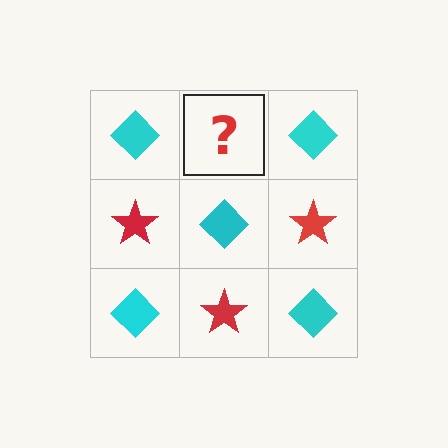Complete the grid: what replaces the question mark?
The question mark should be replaced with a red star.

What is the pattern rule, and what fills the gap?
The rule is that it alternates cyan diamond and red star in a checkerboard pattern. The gap should be filled with a red star.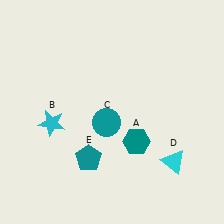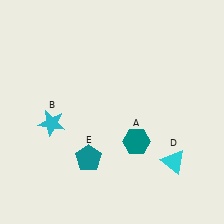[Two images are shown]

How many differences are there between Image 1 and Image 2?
There is 1 difference between the two images.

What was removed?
The teal circle (C) was removed in Image 2.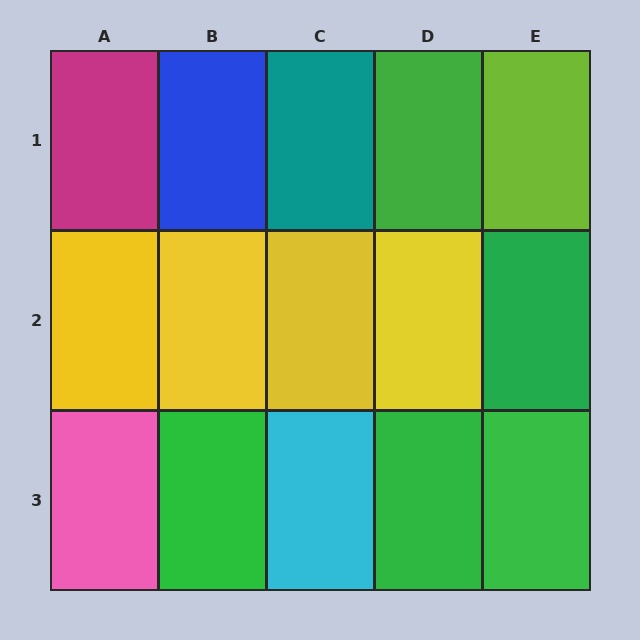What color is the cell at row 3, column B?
Green.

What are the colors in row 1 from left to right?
Magenta, blue, teal, green, lime.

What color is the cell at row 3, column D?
Green.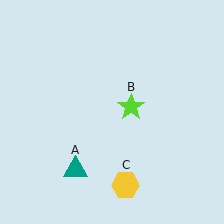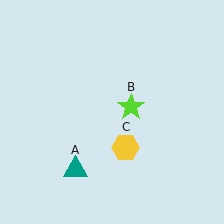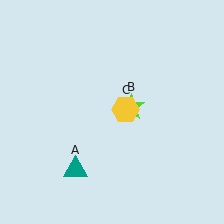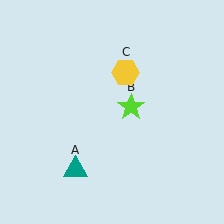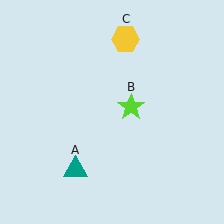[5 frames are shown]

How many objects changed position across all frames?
1 object changed position: yellow hexagon (object C).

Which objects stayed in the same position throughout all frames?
Teal triangle (object A) and lime star (object B) remained stationary.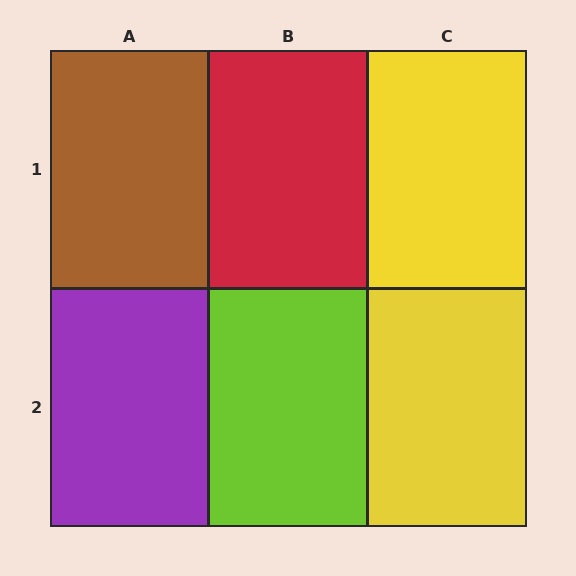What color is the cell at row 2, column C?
Yellow.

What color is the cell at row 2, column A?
Purple.